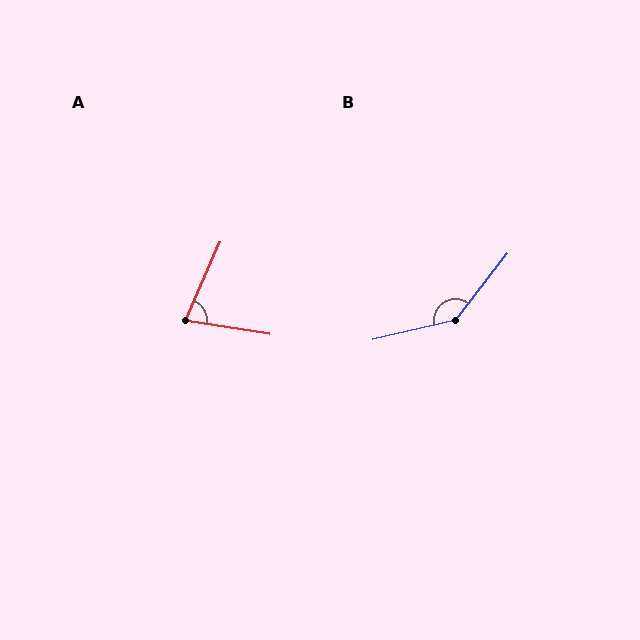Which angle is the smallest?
A, at approximately 75 degrees.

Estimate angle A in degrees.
Approximately 75 degrees.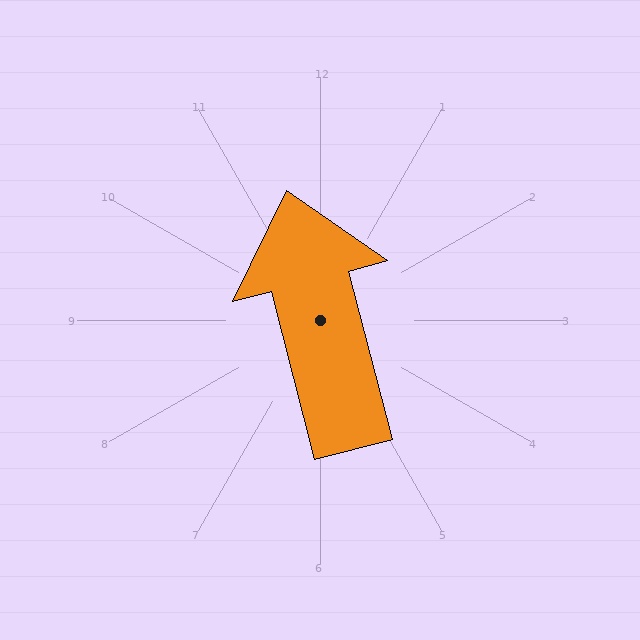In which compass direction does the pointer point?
North.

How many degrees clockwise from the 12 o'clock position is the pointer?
Approximately 346 degrees.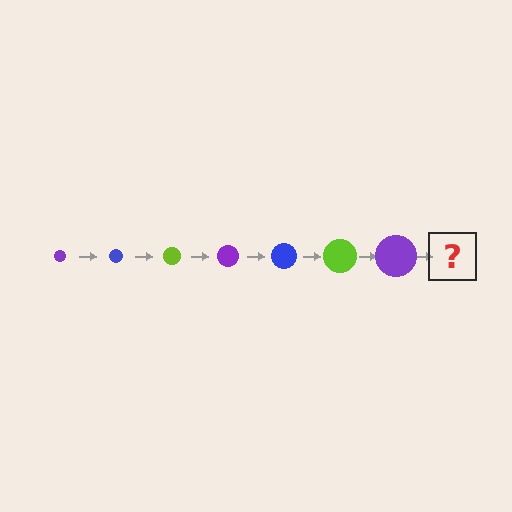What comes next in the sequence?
The next element should be a blue circle, larger than the previous one.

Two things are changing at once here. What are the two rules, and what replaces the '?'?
The two rules are that the circle grows larger each step and the color cycles through purple, blue, and lime. The '?' should be a blue circle, larger than the previous one.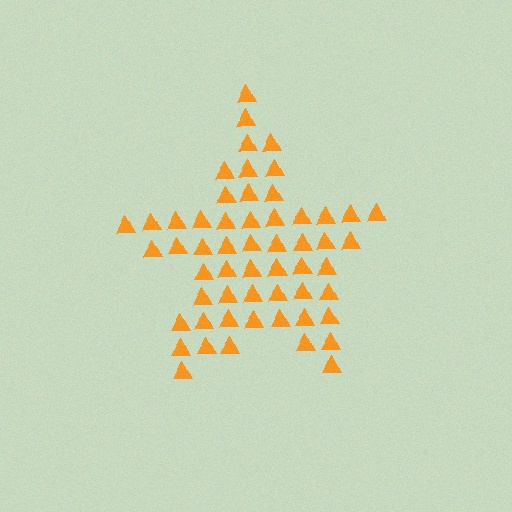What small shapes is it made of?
It is made of small triangles.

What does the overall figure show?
The overall figure shows a star.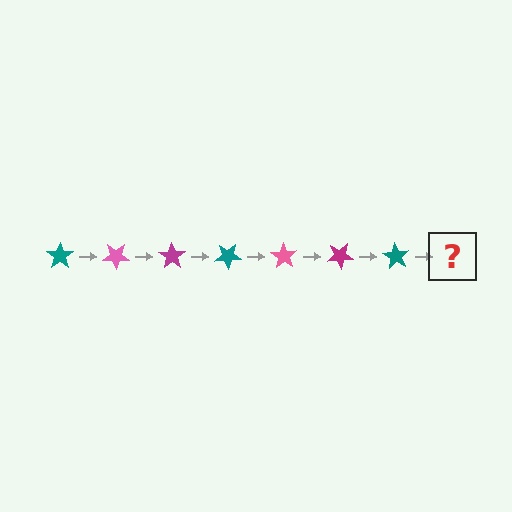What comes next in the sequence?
The next element should be a pink star, rotated 245 degrees from the start.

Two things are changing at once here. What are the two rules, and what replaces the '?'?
The two rules are that it rotates 35 degrees each step and the color cycles through teal, pink, and magenta. The '?' should be a pink star, rotated 245 degrees from the start.